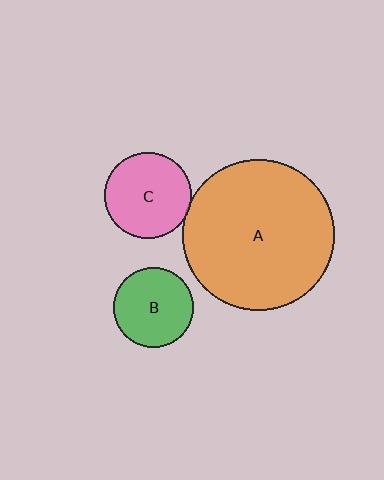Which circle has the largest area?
Circle A (orange).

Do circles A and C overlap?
Yes.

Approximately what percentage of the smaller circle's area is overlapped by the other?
Approximately 5%.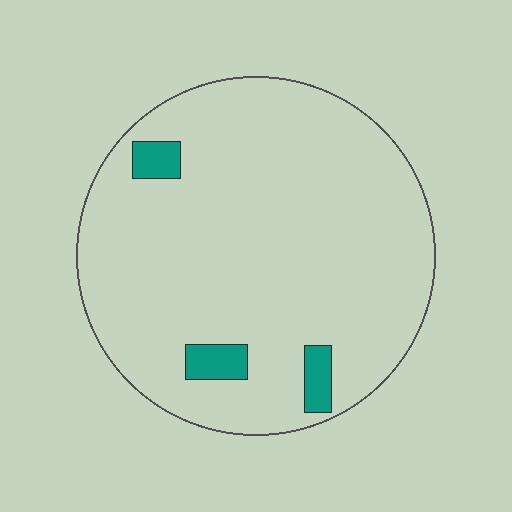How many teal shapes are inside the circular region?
3.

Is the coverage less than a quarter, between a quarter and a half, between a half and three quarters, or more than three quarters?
Less than a quarter.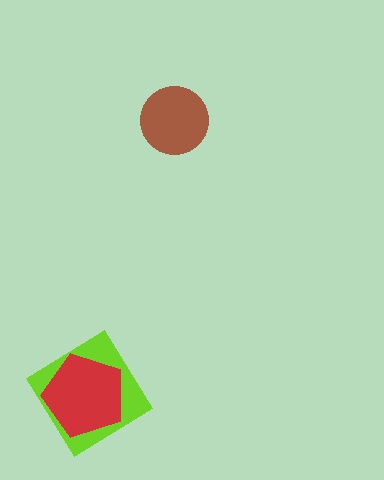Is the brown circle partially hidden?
No, no other shape covers it.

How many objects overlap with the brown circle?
0 objects overlap with the brown circle.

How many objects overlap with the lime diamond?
1 object overlaps with the lime diamond.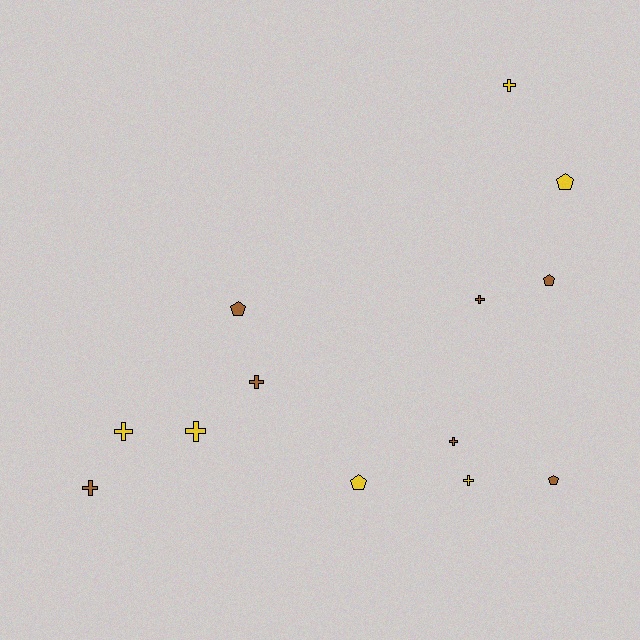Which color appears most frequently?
Brown, with 7 objects.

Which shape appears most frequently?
Cross, with 8 objects.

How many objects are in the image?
There are 13 objects.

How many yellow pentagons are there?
There are 2 yellow pentagons.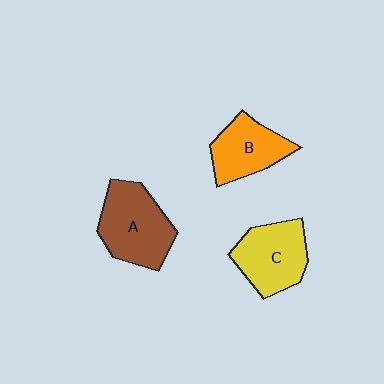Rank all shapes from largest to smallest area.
From largest to smallest: A (brown), C (yellow), B (orange).